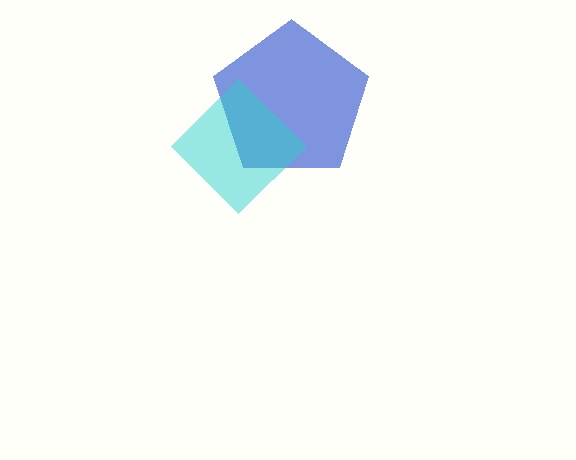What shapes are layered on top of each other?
The layered shapes are: a blue pentagon, a cyan diamond.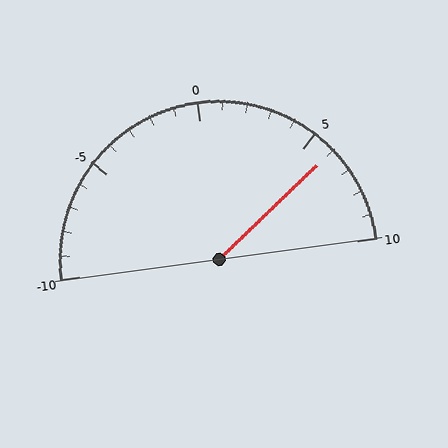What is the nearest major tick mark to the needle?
The nearest major tick mark is 5.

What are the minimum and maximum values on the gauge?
The gauge ranges from -10 to 10.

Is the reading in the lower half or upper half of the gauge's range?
The reading is in the upper half of the range (-10 to 10).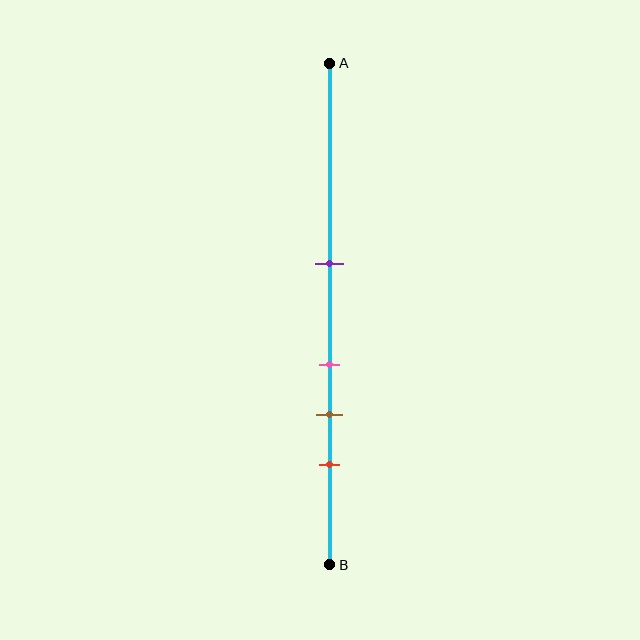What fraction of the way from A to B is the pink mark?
The pink mark is approximately 60% (0.6) of the way from A to B.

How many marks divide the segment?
There are 4 marks dividing the segment.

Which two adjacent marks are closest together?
The pink and brown marks are the closest adjacent pair.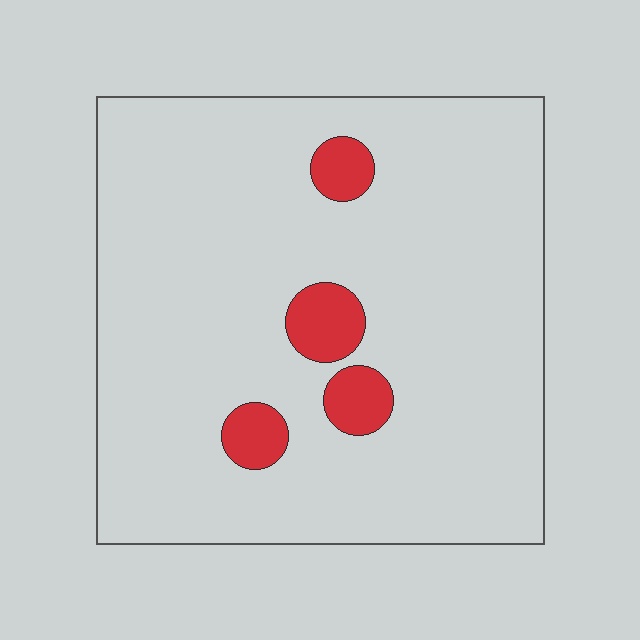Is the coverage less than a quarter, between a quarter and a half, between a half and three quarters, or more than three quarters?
Less than a quarter.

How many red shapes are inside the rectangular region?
4.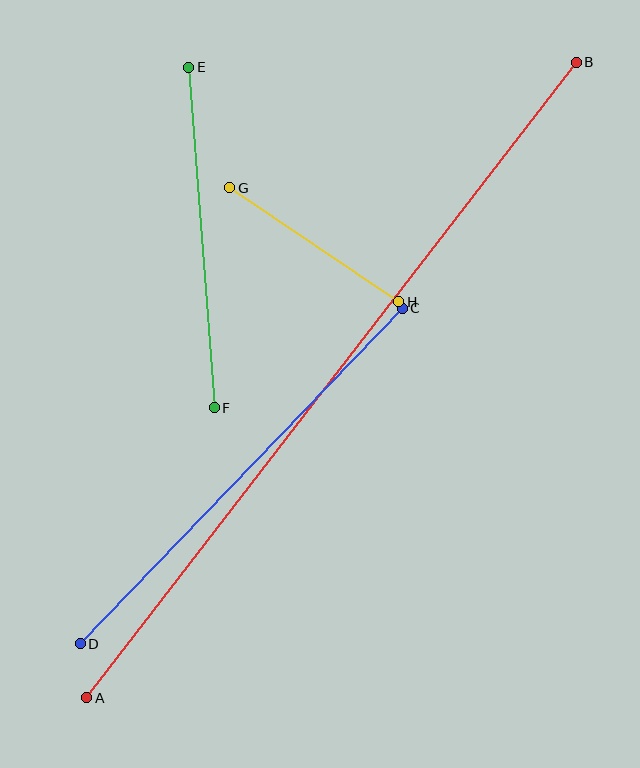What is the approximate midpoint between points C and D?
The midpoint is at approximately (241, 476) pixels.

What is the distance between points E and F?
The distance is approximately 342 pixels.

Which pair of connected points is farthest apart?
Points A and B are farthest apart.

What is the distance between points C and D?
The distance is approximately 465 pixels.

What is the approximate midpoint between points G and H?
The midpoint is at approximately (314, 245) pixels.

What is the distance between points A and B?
The distance is approximately 802 pixels.